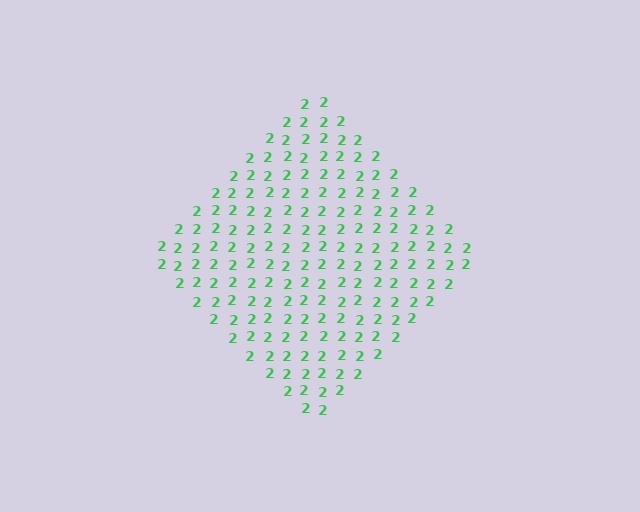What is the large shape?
The large shape is a diamond.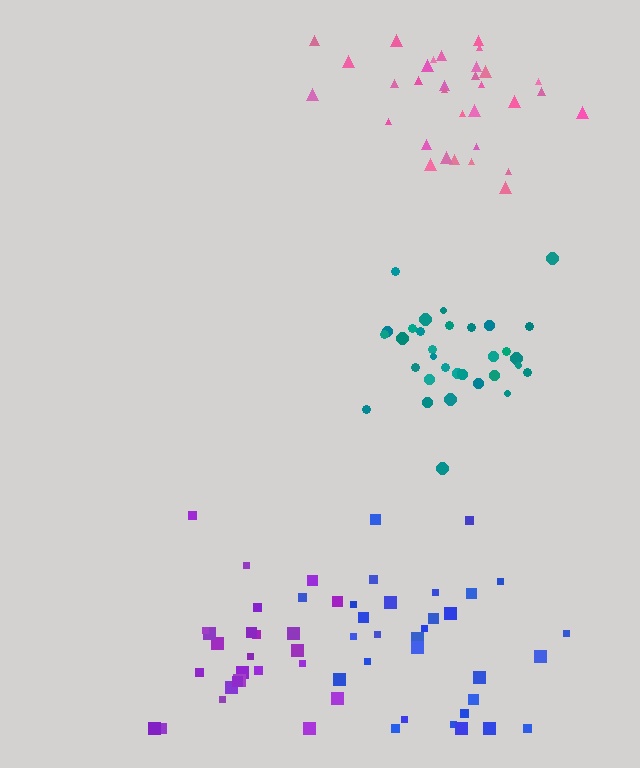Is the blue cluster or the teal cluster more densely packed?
Teal.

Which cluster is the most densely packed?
Teal.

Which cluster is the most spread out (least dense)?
Blue.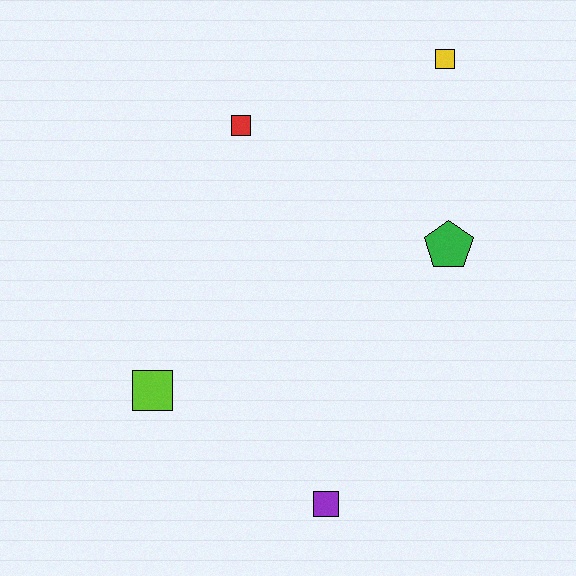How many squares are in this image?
There are 4 squares.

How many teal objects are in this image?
There are no teal objects.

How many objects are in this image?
There are 5 objects.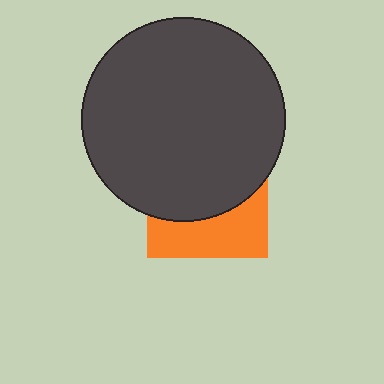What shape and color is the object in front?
The object in front is a dark gray circle.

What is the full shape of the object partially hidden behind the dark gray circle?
The partially hidden object is an orange square.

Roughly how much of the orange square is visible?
A small part of it is visible (roughly 38%).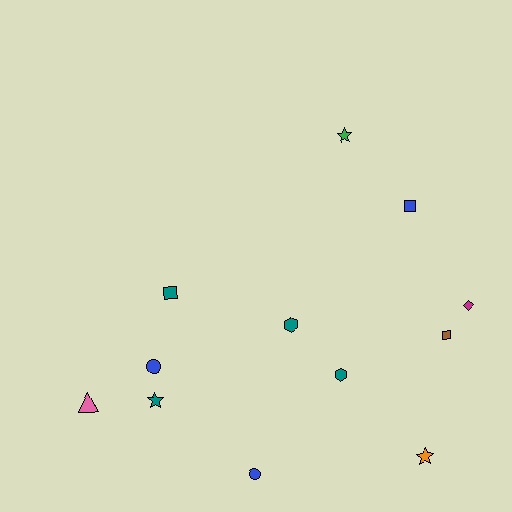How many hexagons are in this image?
There are 2 hexagons.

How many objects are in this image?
There are 12 objects.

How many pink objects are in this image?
There is 1 pink object.